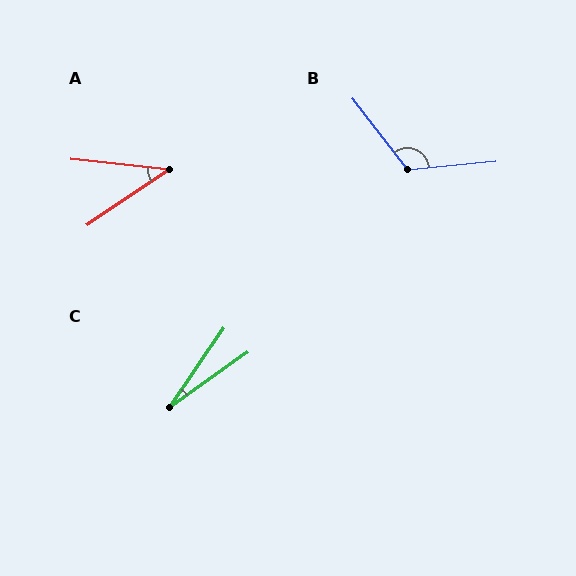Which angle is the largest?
B, at approximately 122 degrees.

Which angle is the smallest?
C, at approximately 21 degrees.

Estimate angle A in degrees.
Approximately 40 degrees.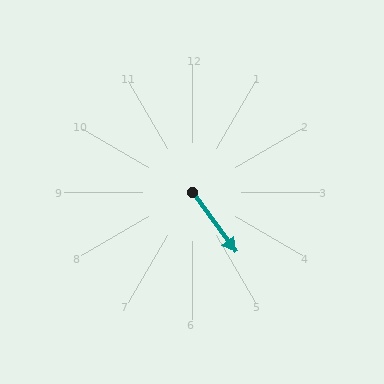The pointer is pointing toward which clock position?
Roughly 5 o'clock.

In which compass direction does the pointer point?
Southeast.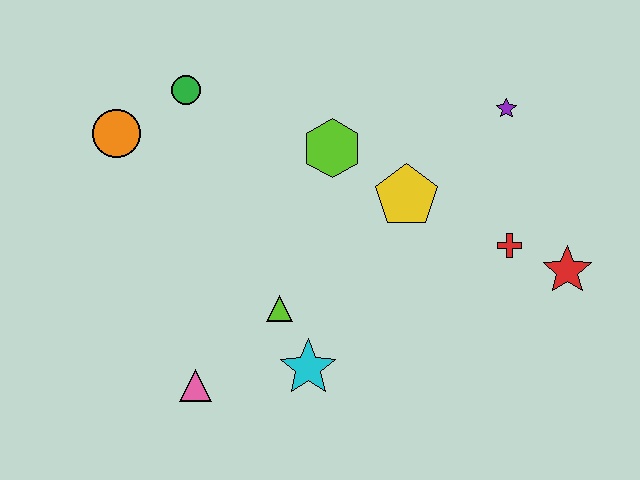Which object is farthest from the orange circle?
The red star is farthest from the orange circle.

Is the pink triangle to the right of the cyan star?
No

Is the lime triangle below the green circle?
Yes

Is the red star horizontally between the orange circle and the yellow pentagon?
No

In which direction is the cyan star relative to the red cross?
The cyan star is to the left of the red cross.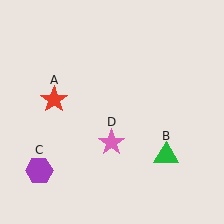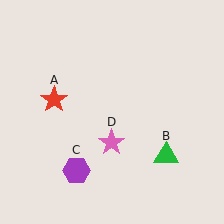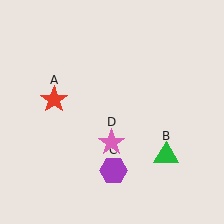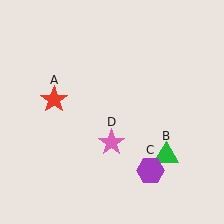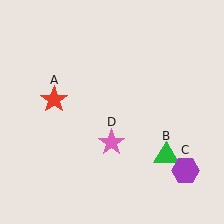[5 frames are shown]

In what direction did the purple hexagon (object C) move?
The purple hexagon (object C) moved right.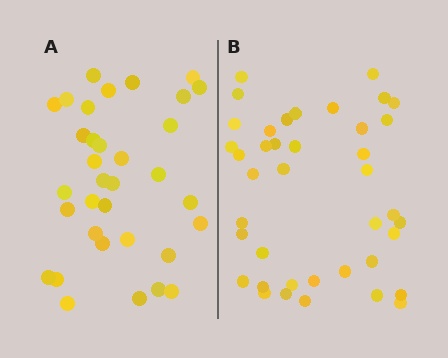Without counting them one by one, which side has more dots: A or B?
Region B (the right region) has more dots.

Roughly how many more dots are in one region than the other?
Region B has about 6 more dots than region A.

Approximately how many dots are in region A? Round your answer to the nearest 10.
About 30 dots. (The exact count is 34, which rounds to 30.)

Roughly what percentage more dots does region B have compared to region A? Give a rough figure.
About 20% more.